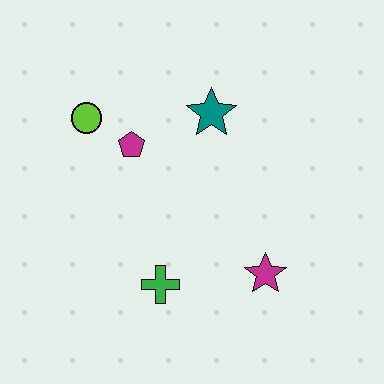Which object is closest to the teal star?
The magenta pentagon is closest to the teal star.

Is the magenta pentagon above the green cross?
Yes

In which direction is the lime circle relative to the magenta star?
The lime circle is to the left of the magenta star.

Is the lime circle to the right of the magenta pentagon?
No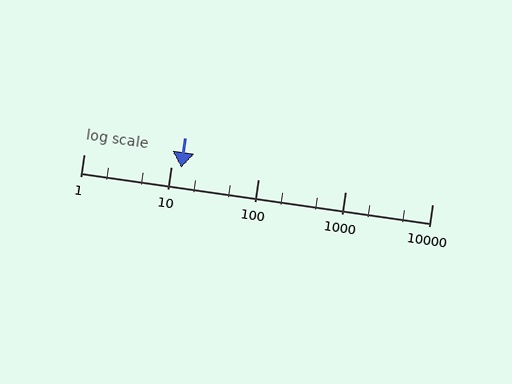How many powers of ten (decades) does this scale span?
The scale spans 4 decades, from 1 to 10000.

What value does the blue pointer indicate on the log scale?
The pointer indicates approximately 13.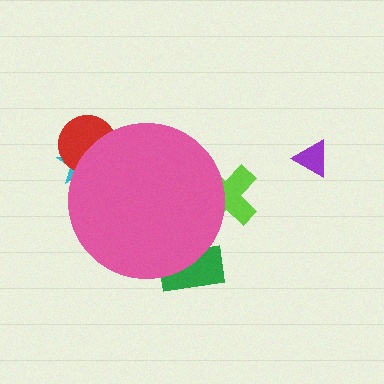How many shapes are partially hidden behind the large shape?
4 shapes are partially hidden.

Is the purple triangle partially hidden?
No, the purple triangle is fully visible.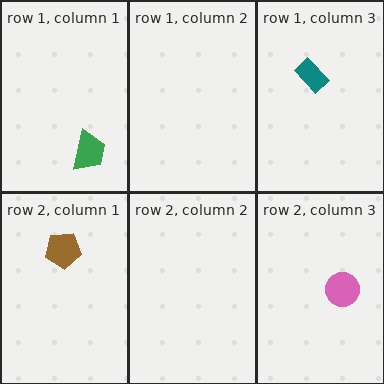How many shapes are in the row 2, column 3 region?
1.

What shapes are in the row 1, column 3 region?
The teal rectangle.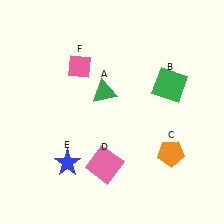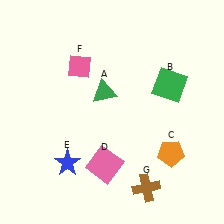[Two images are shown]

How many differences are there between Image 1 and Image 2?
There is 1 difference between the two images.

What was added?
A brown cross (G) was added in Image 2.